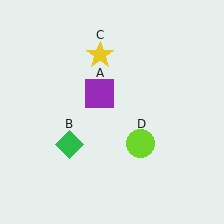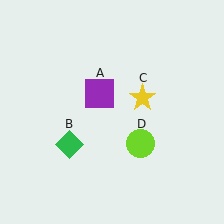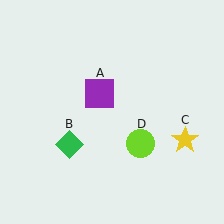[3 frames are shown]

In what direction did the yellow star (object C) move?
The yellow star (object C) moved down and to the right.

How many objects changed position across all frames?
1 object changed position: yellow star (object C).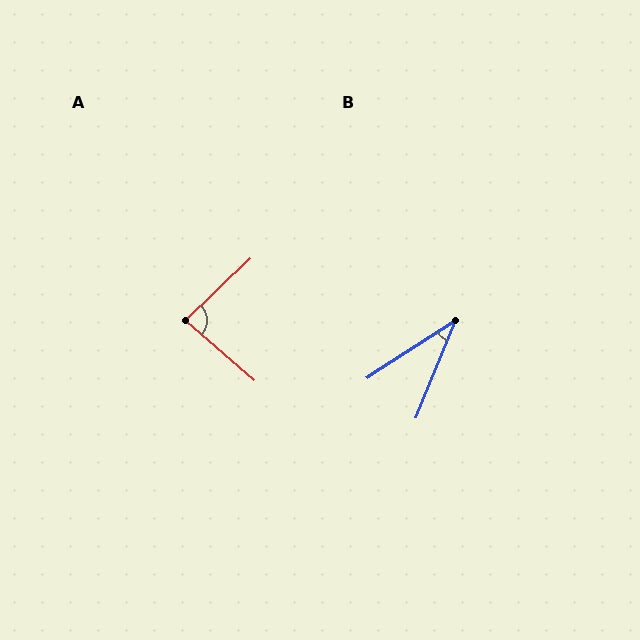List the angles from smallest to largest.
B (35°), A (84°).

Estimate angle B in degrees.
Approximately 35 degrees.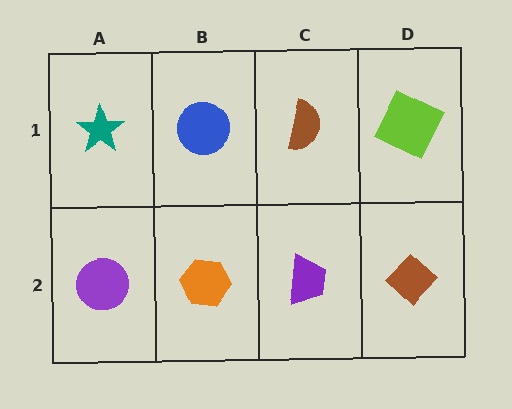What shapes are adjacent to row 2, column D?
A lime square (row 1, column D), a purple trapezoid (row 2, column C).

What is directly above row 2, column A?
A teal star.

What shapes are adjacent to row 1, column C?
A purple trapezoid (row 2, column C), a blue circle (row 1, column B), a lime square (row 1, column D).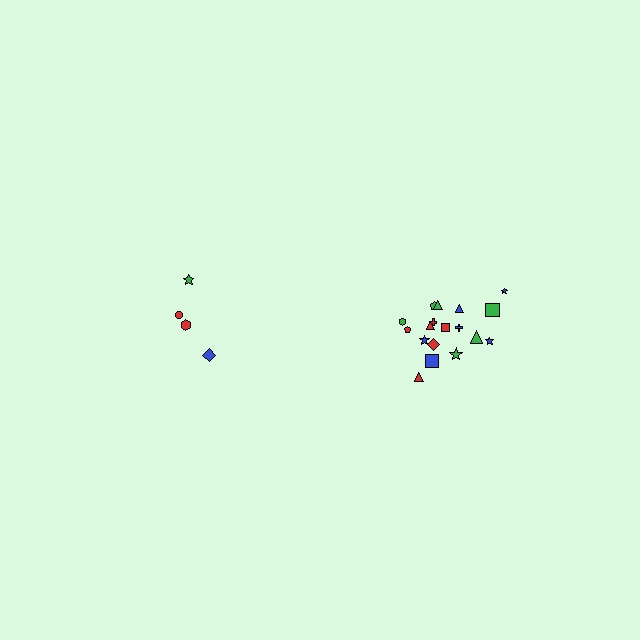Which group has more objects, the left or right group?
The right group.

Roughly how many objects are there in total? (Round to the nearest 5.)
Roughly 20 objects in total.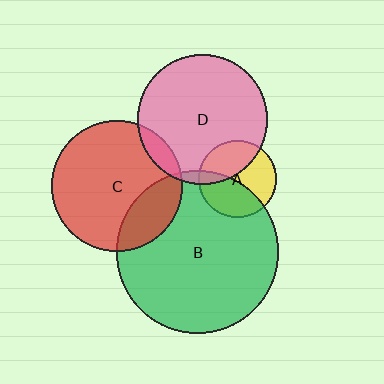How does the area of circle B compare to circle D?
Approximately 1.5 times.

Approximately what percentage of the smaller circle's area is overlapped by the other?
Approximately 20%.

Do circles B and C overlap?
Yes.